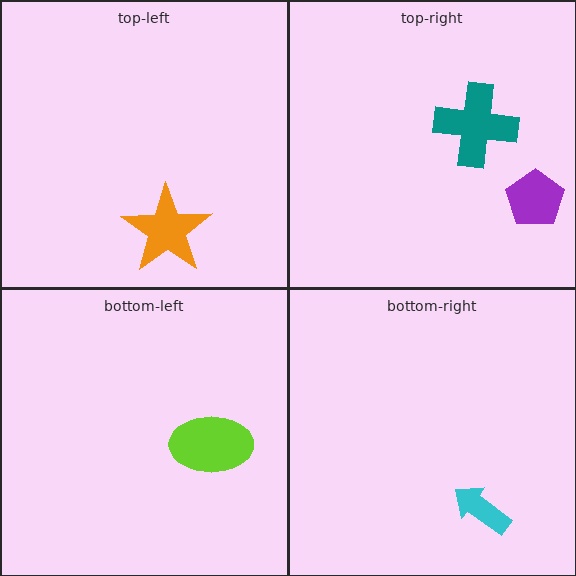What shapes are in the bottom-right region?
The cyan arrow.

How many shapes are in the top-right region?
2.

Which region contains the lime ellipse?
The bottom-left region.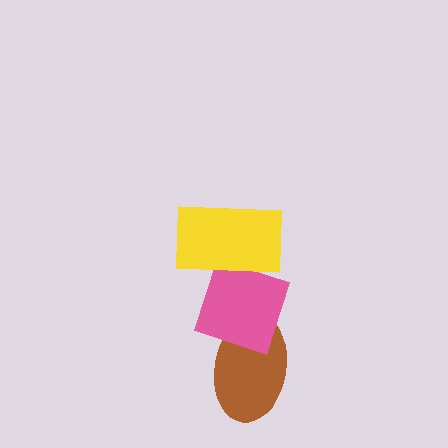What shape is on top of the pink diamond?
The yellow rectangle is on top of the pink diamond.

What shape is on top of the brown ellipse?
The pink diamond is on top of the brown ellipse.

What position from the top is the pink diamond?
The pink diamond is 2nd from the top.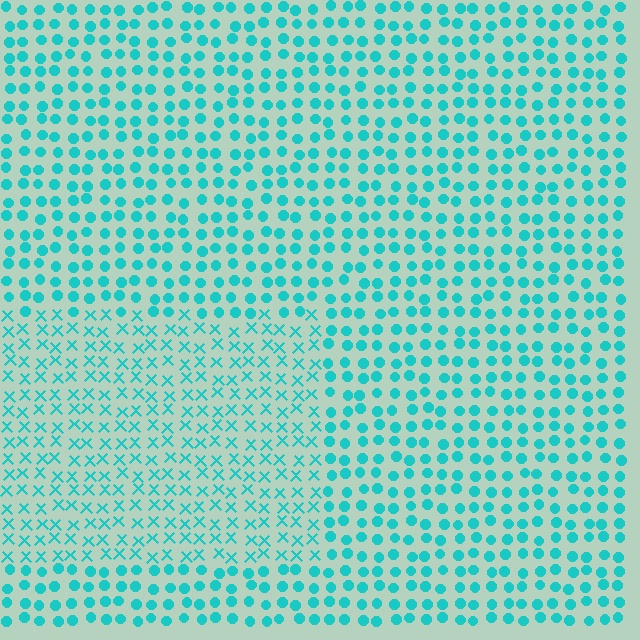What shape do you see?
I see a rectangle.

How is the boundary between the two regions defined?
The boundary is defined by a change in element shape: X marks inside vs. circles outside. All elements share the same color and spacing.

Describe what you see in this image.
The image is filled with small cyan elements arranged in a uniform grid. A rectangle-shaped region contains X marks, while the surrounding area contains circles. The boundary is defined purely by the change in element shape.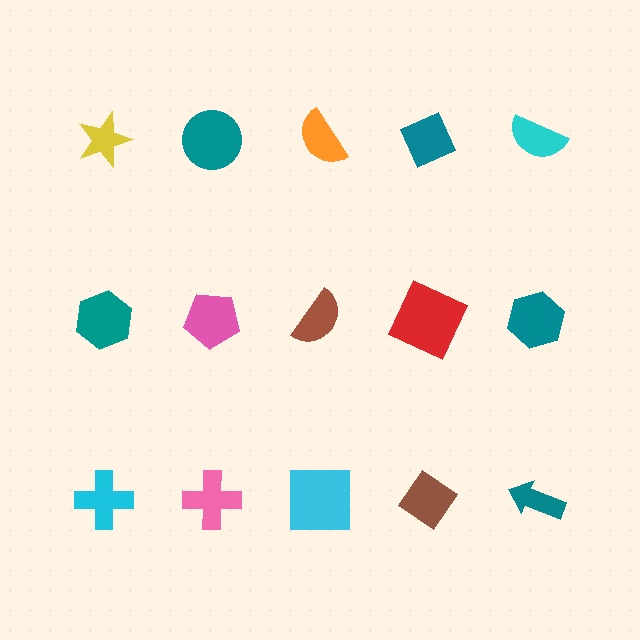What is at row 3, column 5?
A teal arrow.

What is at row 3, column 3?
A cyan square.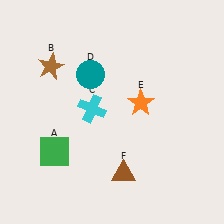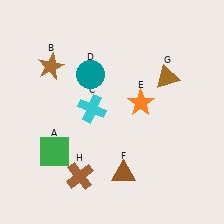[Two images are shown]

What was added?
A brown triangle (G), a brown cross (H) were added in Image 2.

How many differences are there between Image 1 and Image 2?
There are 2 differences between the two images.